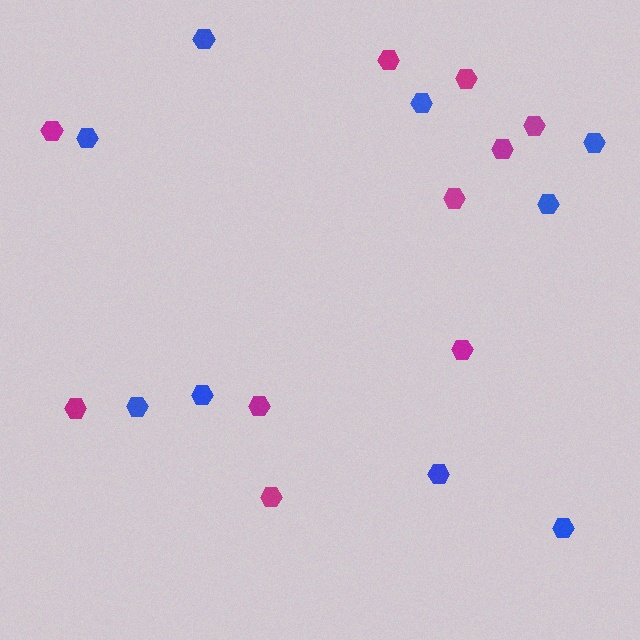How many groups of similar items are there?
There are 2 groups: one group of blue hexagons (9) and one group of magenta hexagons (10).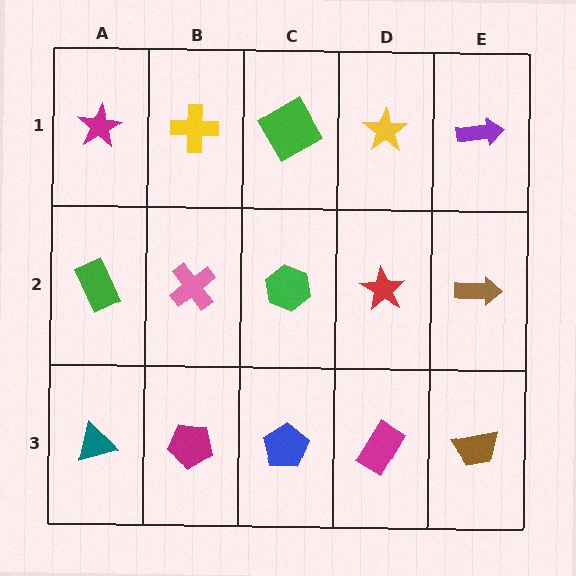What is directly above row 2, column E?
A purple arrow.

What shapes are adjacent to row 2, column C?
A green square (row 1, column C), a blue pentagon (row 3, column C), a pink cross (row 2, column B), a red star (row 2, column D).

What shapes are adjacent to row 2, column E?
A purple arrow (row 1, column E), a brown trapezoid (row 3, column E), a red star (row 2, column D).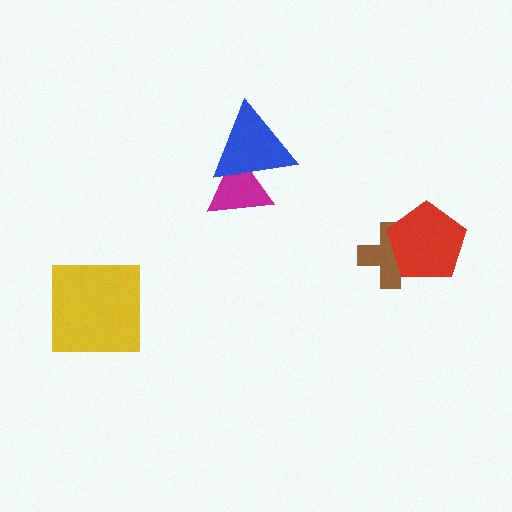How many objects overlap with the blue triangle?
1 object overlaps with the blue triangle.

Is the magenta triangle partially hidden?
Yes, it is partially covered by another shape.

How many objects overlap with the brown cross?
1 object overlaps with the brown cross.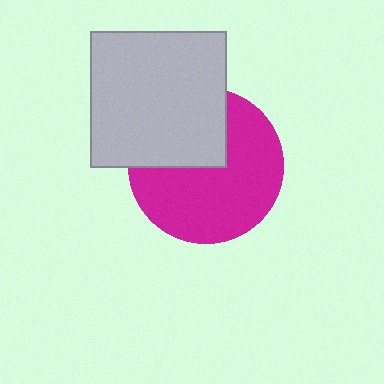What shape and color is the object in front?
The object in front is a light gray square.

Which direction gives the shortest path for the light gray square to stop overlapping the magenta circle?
Moving up gives the shortest separation.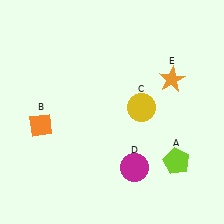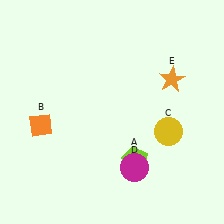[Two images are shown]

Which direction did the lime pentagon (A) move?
The lime pentagon (A) moved left.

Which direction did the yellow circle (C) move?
The yellow circle (C) moved right.